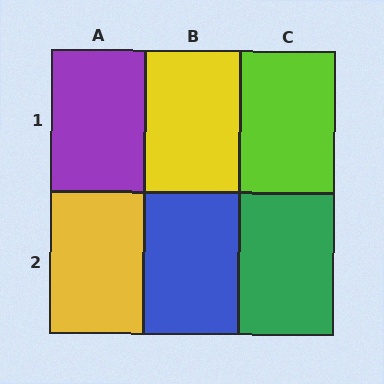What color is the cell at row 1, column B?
Yellow.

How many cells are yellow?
2 cells are yellow.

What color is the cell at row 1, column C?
Lime.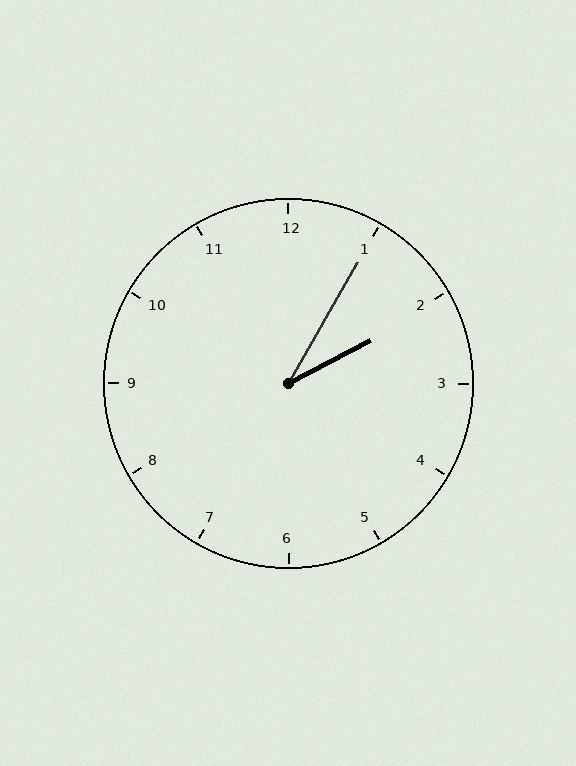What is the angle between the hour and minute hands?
Approximately 32 degrees.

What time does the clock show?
2:05.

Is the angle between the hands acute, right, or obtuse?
It is acute.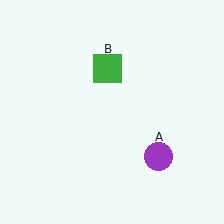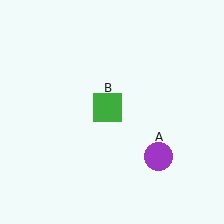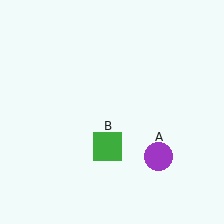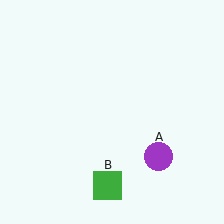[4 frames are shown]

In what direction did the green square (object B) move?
The green square (object B) moved down.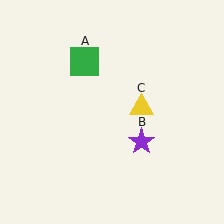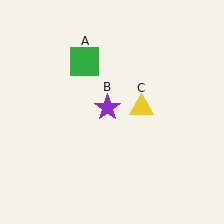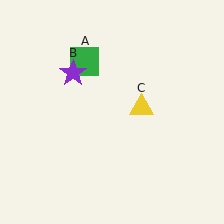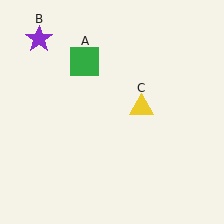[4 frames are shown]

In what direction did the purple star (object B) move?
The purple star (object B) moved up and to the left.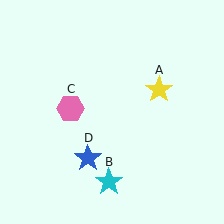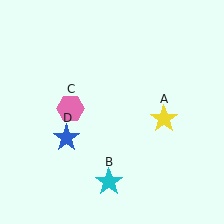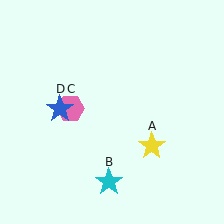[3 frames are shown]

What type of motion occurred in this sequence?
The yellow star (object A), blue star (object D) rotated clockwise around the center of the scene.